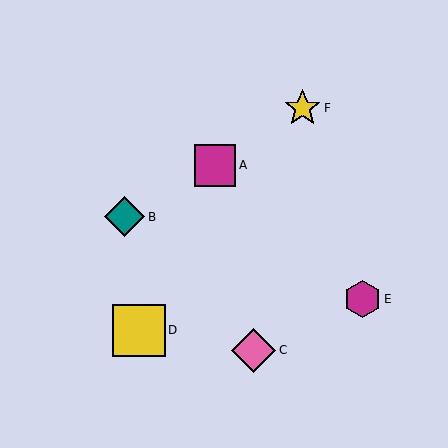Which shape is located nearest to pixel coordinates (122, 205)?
The teal diamond (labeled B) at (125, 217) is nearest to that location.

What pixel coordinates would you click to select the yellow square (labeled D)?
Click at (139, 330) to select the yellow square D.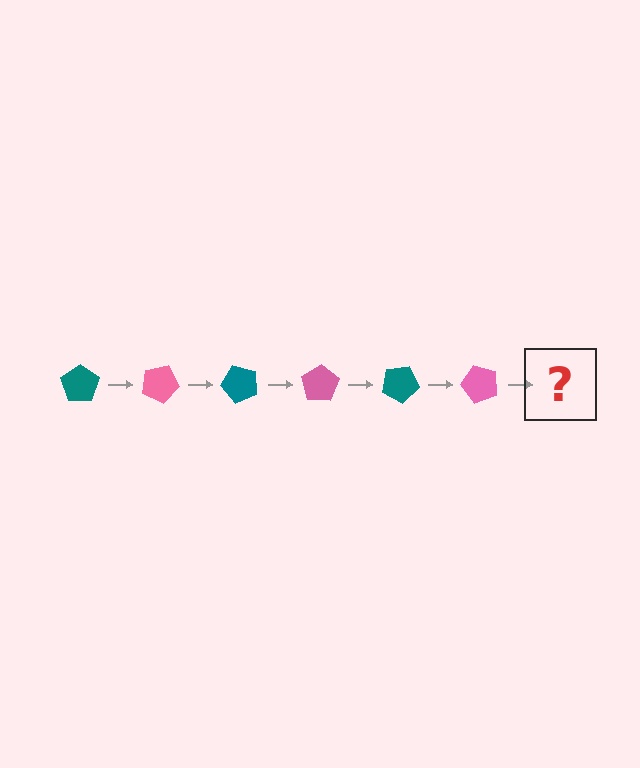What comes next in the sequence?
The next element should be a teal pentagon, rotated 150 degrees from the start.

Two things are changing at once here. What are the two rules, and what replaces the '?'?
The two rules are that it rotates 25 degrees each step and the color cycles through teal and pink. The '?' should be a teal pentagon, rotated 150 degrees from the start.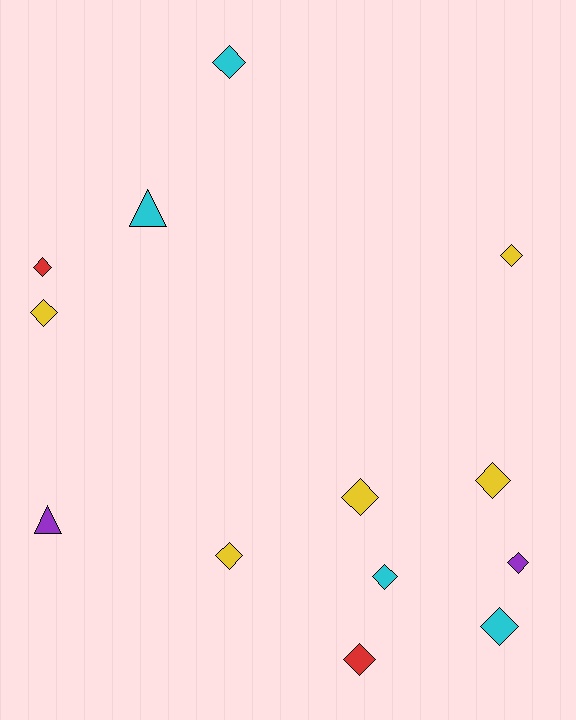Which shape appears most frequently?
Diamond, with 11 objects.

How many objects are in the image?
There are 13 objects.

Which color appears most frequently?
Yellow, with 5 objects.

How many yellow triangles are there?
There are no yellow triangles.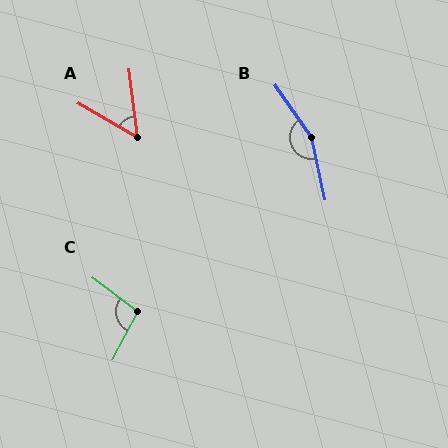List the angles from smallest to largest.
A (53°), C (99°), B (157°).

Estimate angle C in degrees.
Approximately 99 degrees.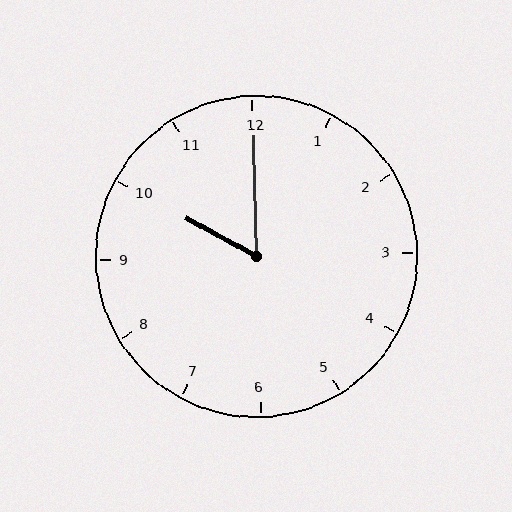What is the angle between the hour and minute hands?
Approximately 60 degrees.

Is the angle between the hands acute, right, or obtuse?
It is acute.